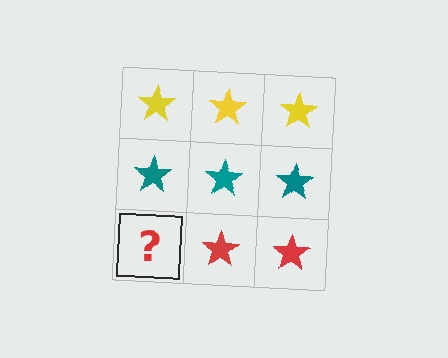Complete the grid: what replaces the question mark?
The question mark should be replaced with a red star.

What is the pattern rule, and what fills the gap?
The rule is that each row has a consistent color. The gap should be filled with a red star.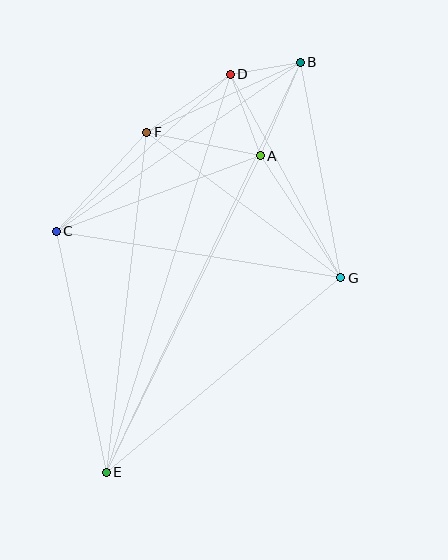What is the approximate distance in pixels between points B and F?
The distance between B and F is approximately 169 pixels.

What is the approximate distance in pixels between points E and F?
The distance between E and F is approximately 342 pixels.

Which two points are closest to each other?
Points B and D are closest to each other.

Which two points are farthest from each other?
Points B and E are farthest from each other.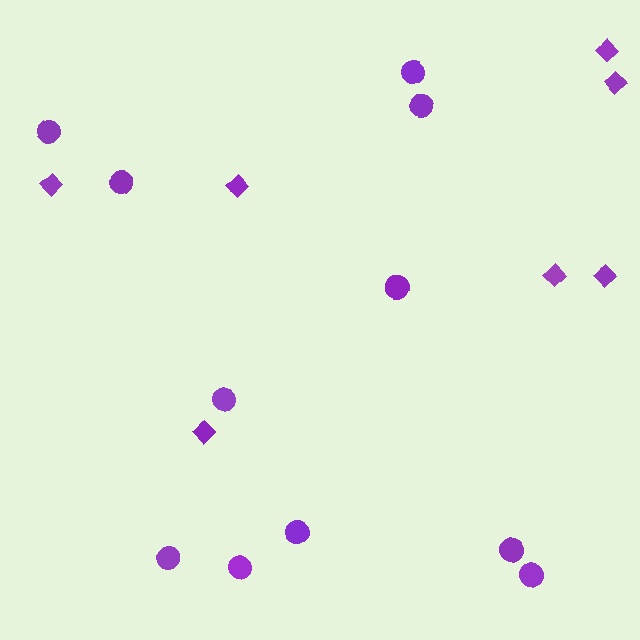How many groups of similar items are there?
There are 2 groups: one group of circles (11) and one group of diamonds (7).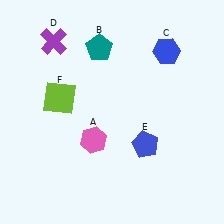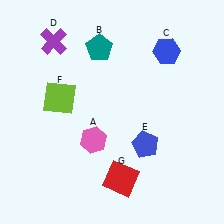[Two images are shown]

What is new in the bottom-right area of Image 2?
A red square (G) was added in the bottom-right area of Image 2.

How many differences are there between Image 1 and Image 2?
There is 1 difference between the two images.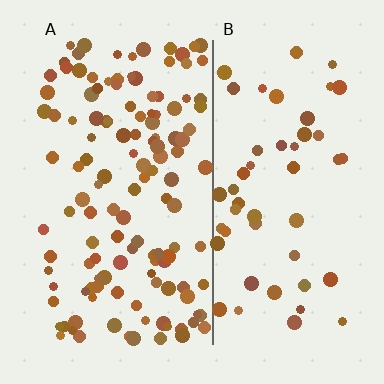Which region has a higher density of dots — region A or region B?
A (the left).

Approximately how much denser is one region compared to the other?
Approximately 2.4× — region A over region B.